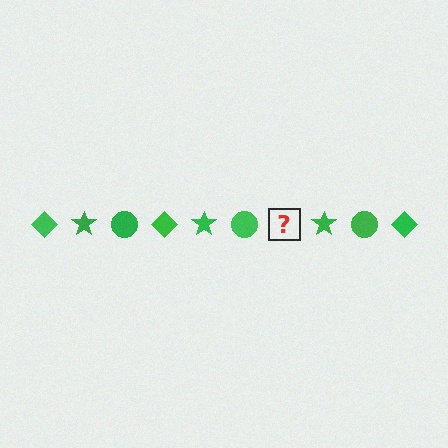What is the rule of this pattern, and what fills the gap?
The rule is that the pattern cycles through diamond, star, circle shapes in green. The gap should be filled with a green diamond.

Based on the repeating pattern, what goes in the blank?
The blank should be a green diamond.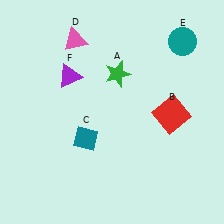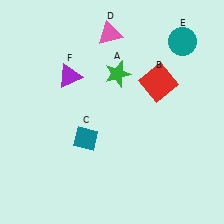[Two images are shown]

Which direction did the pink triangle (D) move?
The pink triangle (D) moved right.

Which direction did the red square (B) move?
The red square (B) moved up.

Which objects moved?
The objects that moved are: the red square (B), the pink triangle (D).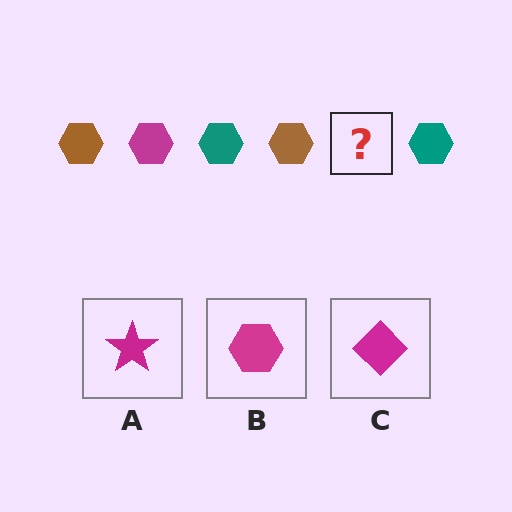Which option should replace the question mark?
Option B.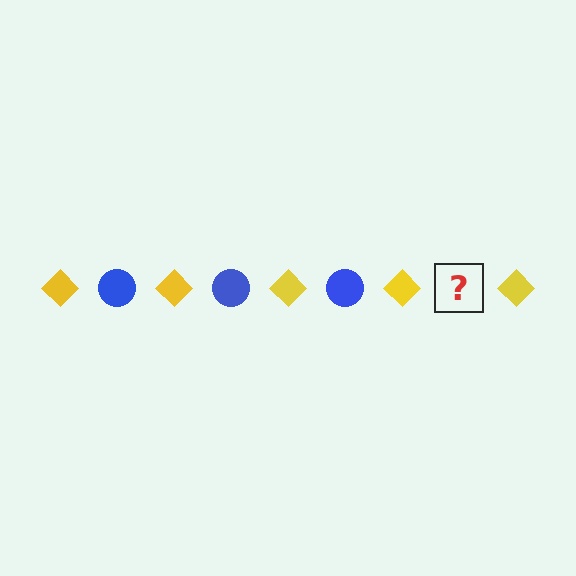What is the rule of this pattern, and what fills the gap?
The rule is that the pattern alternates between yellow diamond and blue circle. The gap should be filled with a blue circle.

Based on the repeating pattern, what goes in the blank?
The blank should be a blue circle.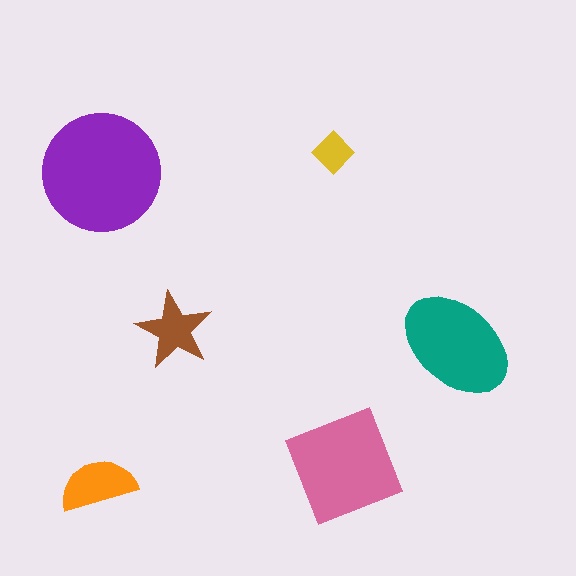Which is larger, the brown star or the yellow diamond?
The brown star.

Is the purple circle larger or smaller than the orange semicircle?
Larger.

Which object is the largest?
The purple circle.